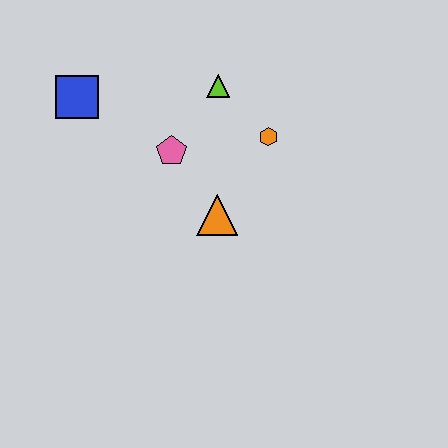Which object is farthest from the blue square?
The orange hexagon is farthest from the blue square.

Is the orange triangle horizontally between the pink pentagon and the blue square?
No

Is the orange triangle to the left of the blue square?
No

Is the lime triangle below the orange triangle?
No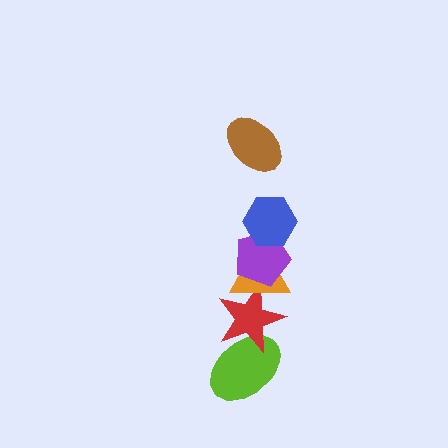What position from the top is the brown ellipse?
The brown ellipse is 1st from the top.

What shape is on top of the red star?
The orange triangle is on top of the red star.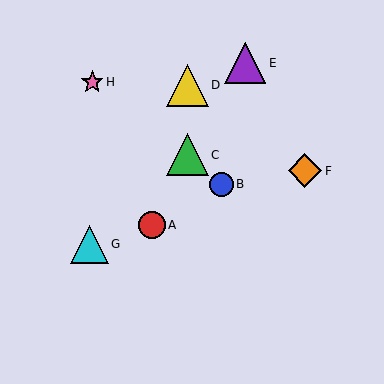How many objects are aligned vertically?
2 objects (C, D) are aligned vertically.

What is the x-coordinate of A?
Object A is at x≈152.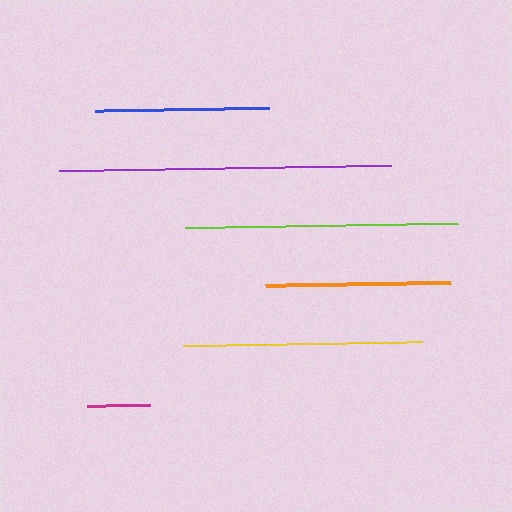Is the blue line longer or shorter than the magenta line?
The blue line is longer than the magenta line.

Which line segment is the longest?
The purple line is the longest at approximately 332 pixels.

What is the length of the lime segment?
The lime segment is approximately 273 pixels long.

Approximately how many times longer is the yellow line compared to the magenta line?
The yellow line is approximately 3.8 times the length of the magenta line.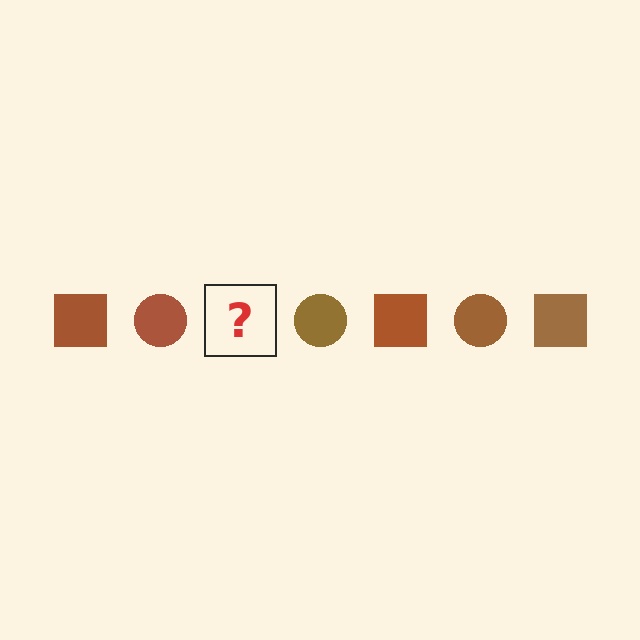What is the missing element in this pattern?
The missing element is a brown square.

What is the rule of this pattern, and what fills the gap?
The rule is that the pattern cycles through square, circle shapes in brown. The gap should be filled with a brown square.